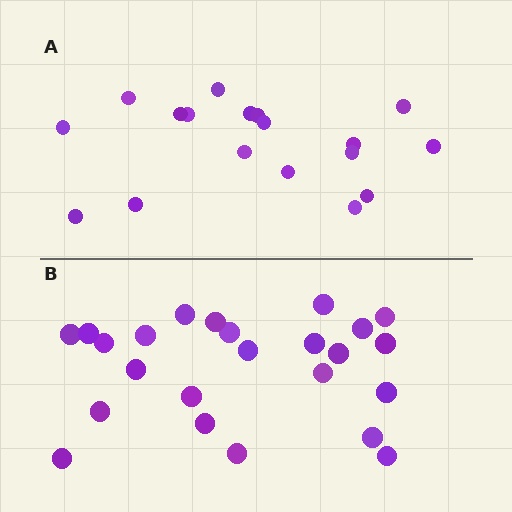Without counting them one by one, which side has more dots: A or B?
Region B (the bottom region) has more dots.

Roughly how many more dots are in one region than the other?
Region B has about 6 more dots than region A.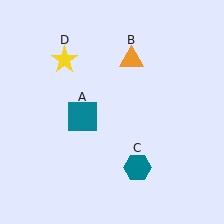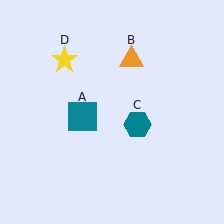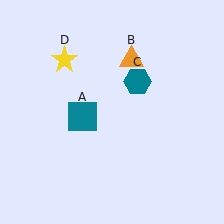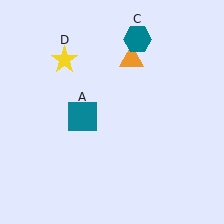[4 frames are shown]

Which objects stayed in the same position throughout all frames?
Teal square (object A) and orange triangle (object B) and yellow star (object D) remained stationary.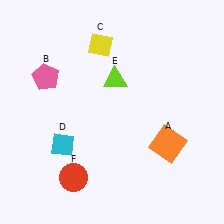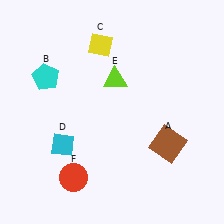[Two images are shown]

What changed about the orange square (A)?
In Image 1, A is orange. In Image 2, it changed to brown.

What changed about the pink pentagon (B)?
In Image 1, B is pink. In Image 2, it changed to cyan.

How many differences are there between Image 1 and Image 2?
There are 2 differences between the two images.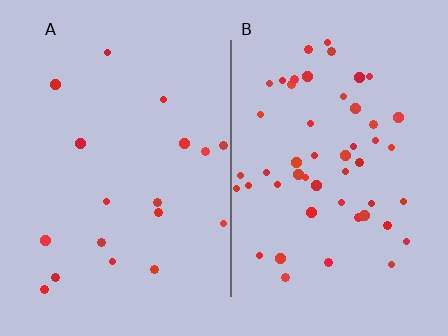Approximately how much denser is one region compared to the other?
Approximately 2.9× — region B over region A.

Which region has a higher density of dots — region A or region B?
B (the right).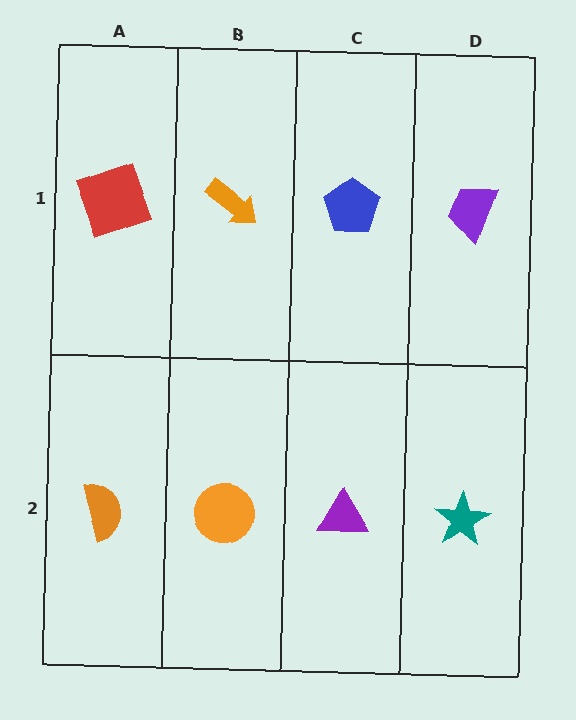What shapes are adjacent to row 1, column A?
An orange semicircle (row 2, column A), an orange arrow (row 1, column B).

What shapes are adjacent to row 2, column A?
A red square (row 1, column A), an orange circle (row 2, column B).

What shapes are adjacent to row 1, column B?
An orange circle (row 2, column B), a red square (row 1, column A), a blue pentagon (row 1, column C).